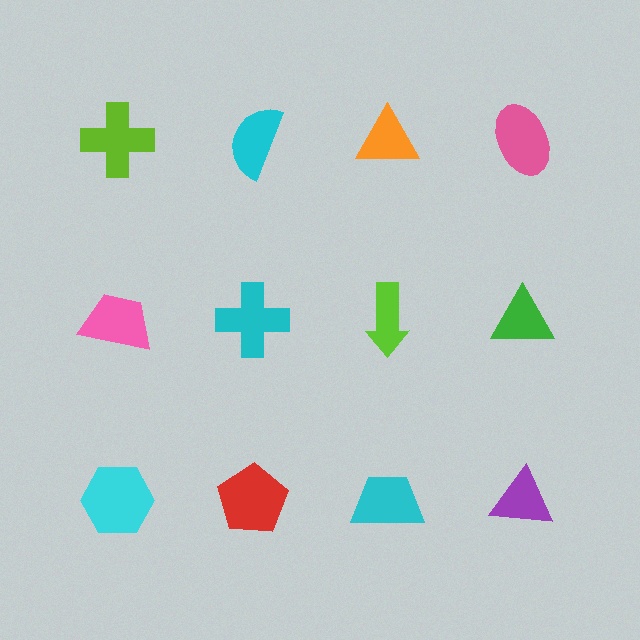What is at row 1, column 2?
A cyan semicircle.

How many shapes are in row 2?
4 shapes.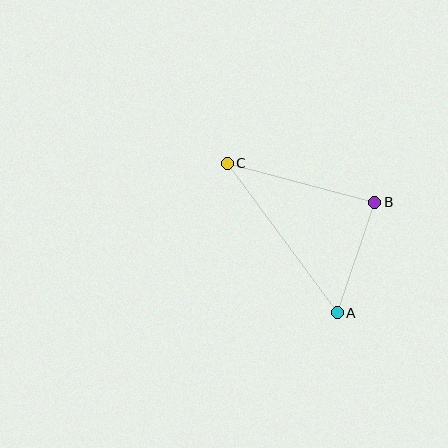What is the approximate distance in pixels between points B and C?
The distance between B and C is approximately 152 pixels.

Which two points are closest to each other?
Points A and B are closest to each other.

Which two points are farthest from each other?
Points A and C are farthest from each other.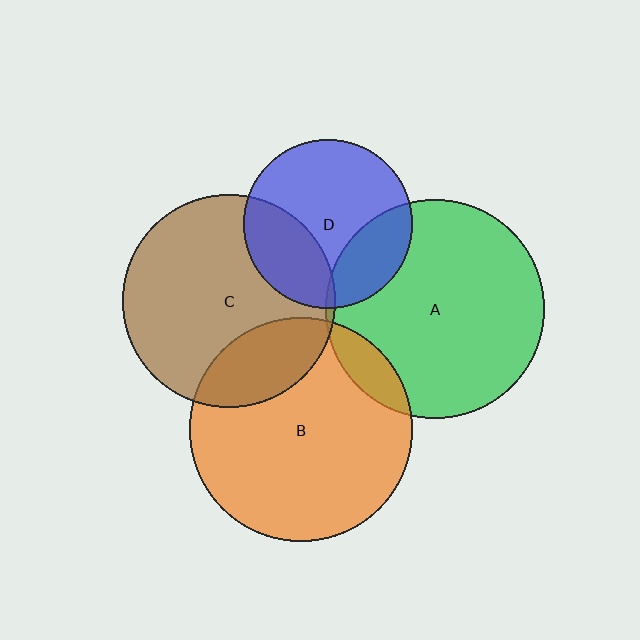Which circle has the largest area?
Circle B (orange).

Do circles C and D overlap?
Yes.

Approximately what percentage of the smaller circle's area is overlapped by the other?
Approximately 30%.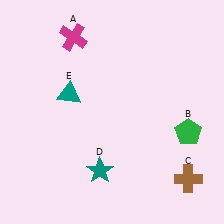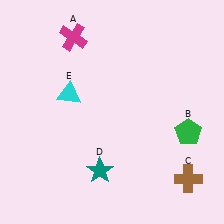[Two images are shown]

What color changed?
The triangle (E) changed from teal in Image 1 to cyan in Image 2.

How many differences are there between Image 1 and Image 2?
There is 1 difference between the two images.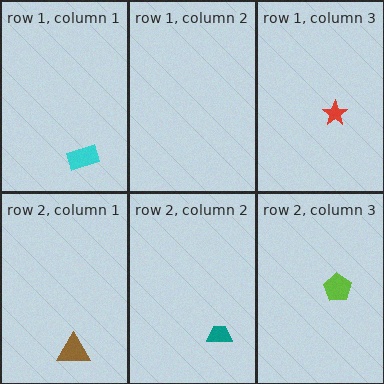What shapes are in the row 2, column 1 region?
The brown triangle.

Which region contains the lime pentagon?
The row 2, column 3 region.